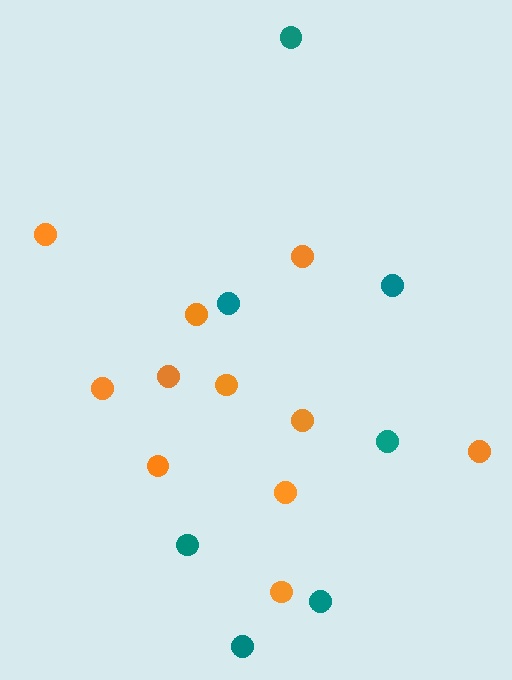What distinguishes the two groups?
There are 2 groups: one group of orange circles (11) and one group of teal circles (7).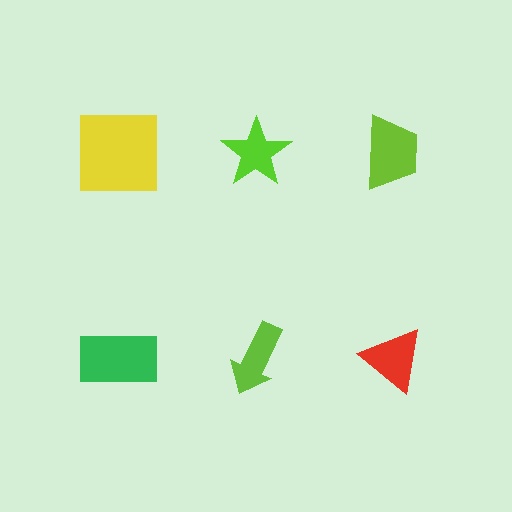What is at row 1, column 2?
A lime star.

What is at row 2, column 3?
A red triangle.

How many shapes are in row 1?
3 shapes.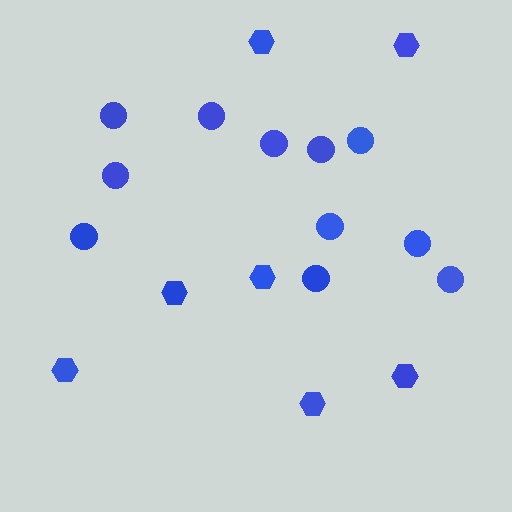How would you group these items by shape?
There are 2 groups: one group of hexagons (7) and one group of circles (11).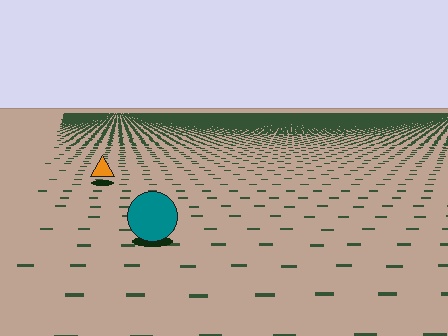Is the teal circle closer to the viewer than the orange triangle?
Yes. The teal circle is closer — you can tell from the texture gradient: the ground texture is coarser near it.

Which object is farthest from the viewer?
The orange triangle is farthest from the viewer. It appears smaller and the ground texture around it is denser.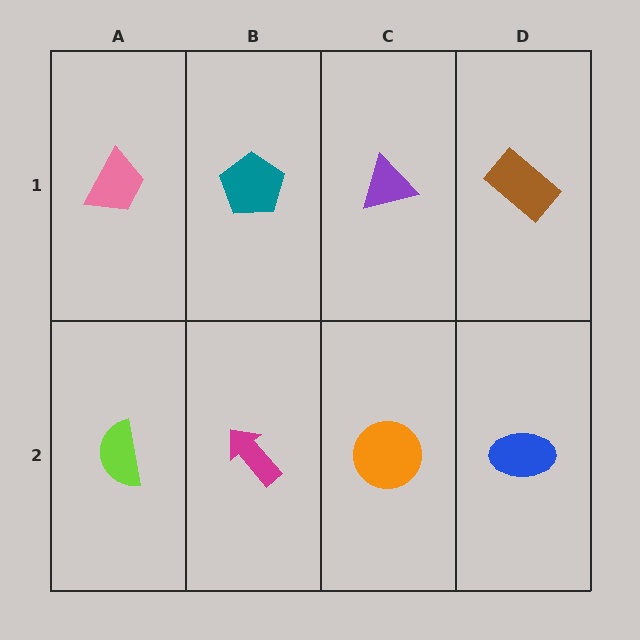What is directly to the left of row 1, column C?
A teal pentagon.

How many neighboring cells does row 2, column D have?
2.